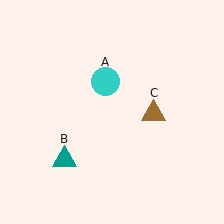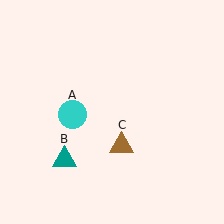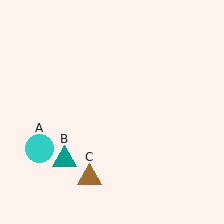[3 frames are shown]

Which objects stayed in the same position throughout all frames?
Teal triangle (object B) remained stationary.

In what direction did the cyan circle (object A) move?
The cyan circle (object A) moved down and to the left.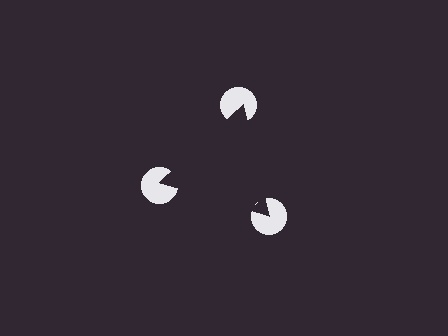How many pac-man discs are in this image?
There are 3 — one at each vertex of the illusory triangle.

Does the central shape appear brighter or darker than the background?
It typically appears slightly darker than the background, even though no actual brightness change is drawn.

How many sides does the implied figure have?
3 sides.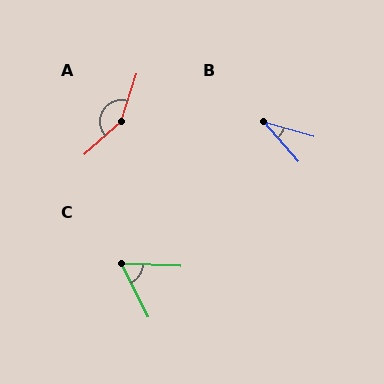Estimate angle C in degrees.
Approximately 61 degrees.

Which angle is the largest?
A, at approximately 149 degrees.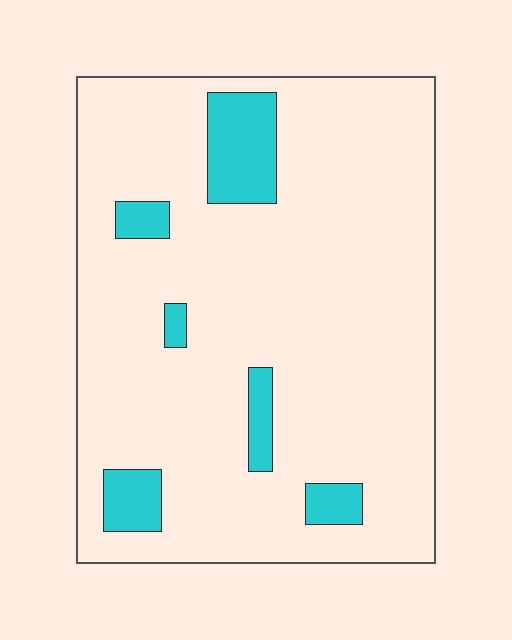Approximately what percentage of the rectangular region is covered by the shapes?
Approximately 10%.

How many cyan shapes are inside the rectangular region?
6.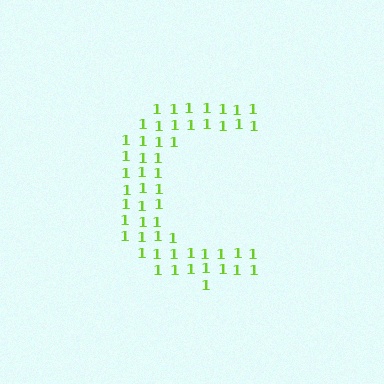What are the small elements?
The small elements are digit 1's.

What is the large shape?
The large shape is the letter C.